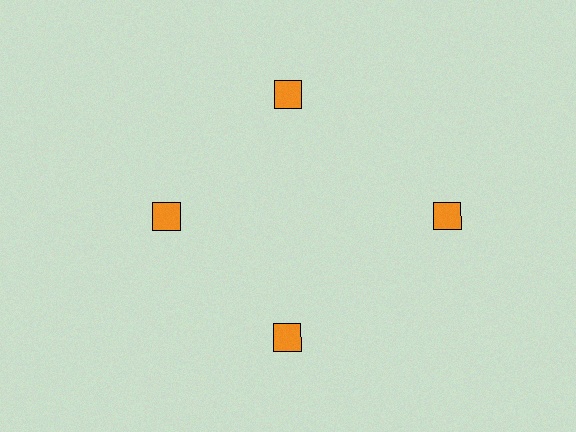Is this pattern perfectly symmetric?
No. The 4 orange squares are arranged in a ring, but one element near the 3 o'clock position is pushed outward from the center, breaking the 4-fold rotational symmetry.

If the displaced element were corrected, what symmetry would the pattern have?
It would have 4-fold rotational symmetry — the pattern would map onto itself every 90 degrees.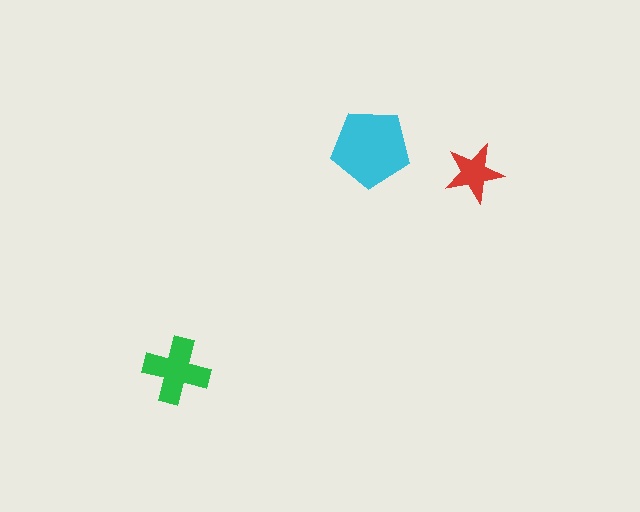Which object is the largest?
The cyan pentagon.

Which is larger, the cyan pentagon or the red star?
The cyan pentagon.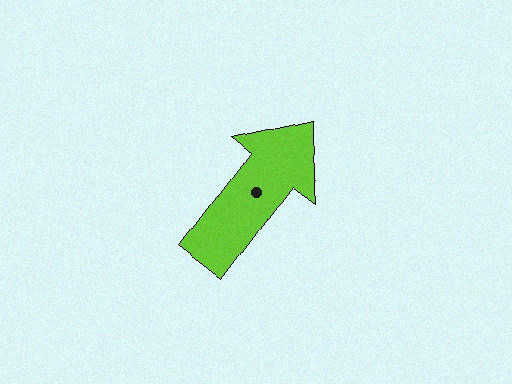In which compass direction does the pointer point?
Northeast.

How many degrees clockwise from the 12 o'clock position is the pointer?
Approximately 37 degrees.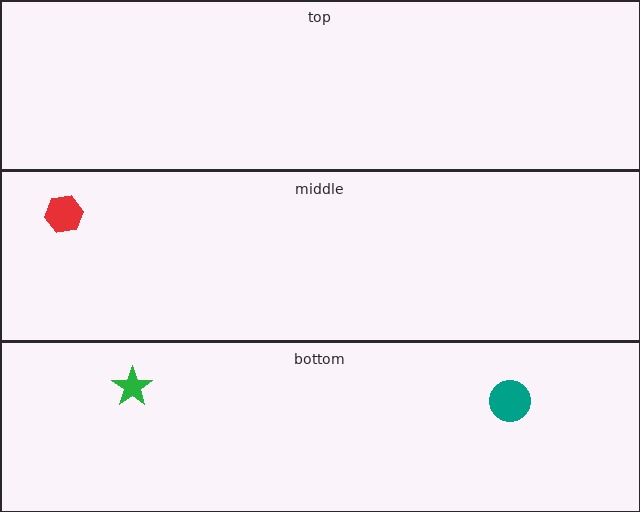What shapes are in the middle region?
The red hexagon.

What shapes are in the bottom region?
The teal circle, the green star.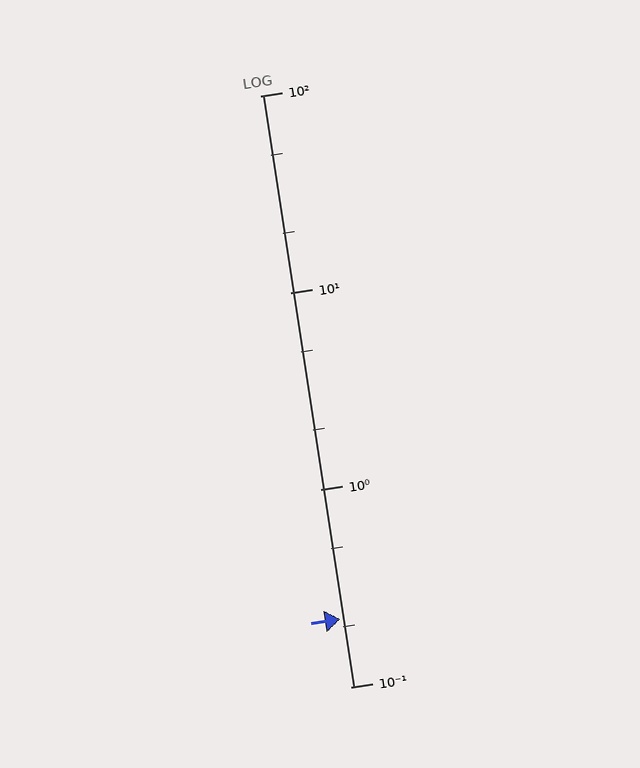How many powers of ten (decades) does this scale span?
The scale spans 3 decades, from 0.1 to 100.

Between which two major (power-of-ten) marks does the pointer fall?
The pointer is between 0.1 and 1.